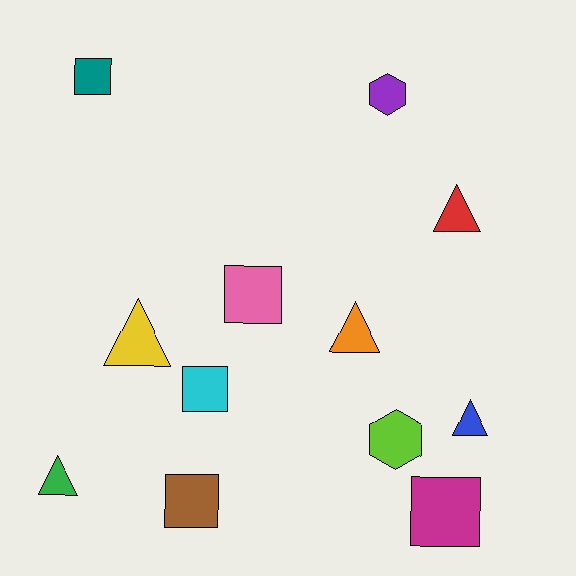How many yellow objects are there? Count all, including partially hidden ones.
There is 1 yellow object.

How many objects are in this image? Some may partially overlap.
There are 12 objects.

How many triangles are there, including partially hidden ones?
There are 5 triangles.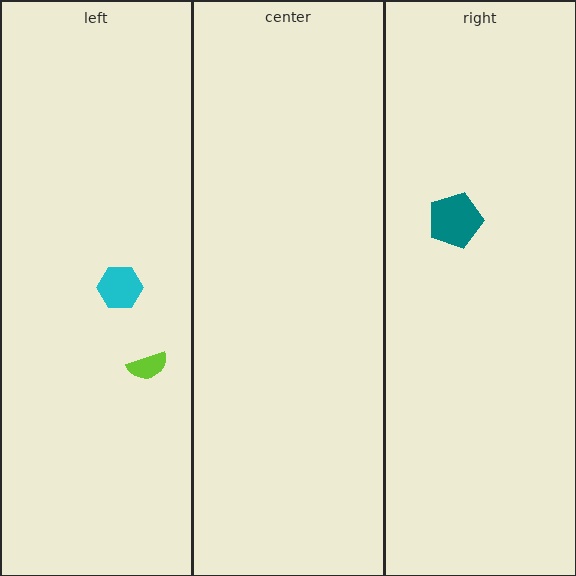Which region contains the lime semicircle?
The left region.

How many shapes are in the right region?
1.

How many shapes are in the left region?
2.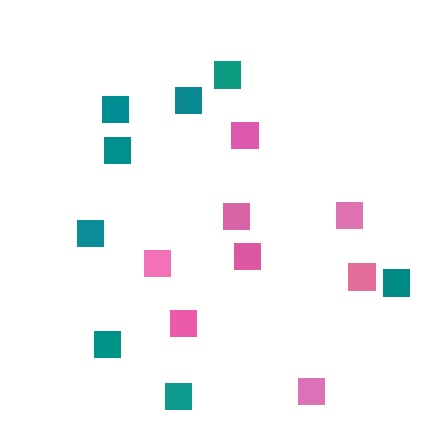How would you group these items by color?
There are 2 groups: one group of pink squares (8) and one group of teal squares (8).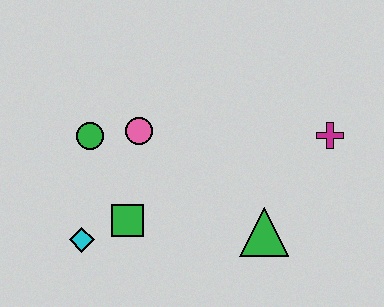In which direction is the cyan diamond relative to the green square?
The cyan diamond is to the left of the green square.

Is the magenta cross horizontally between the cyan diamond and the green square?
No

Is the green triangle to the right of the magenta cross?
No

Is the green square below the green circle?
Yes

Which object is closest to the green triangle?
The magenta cross is closest to the green triangle.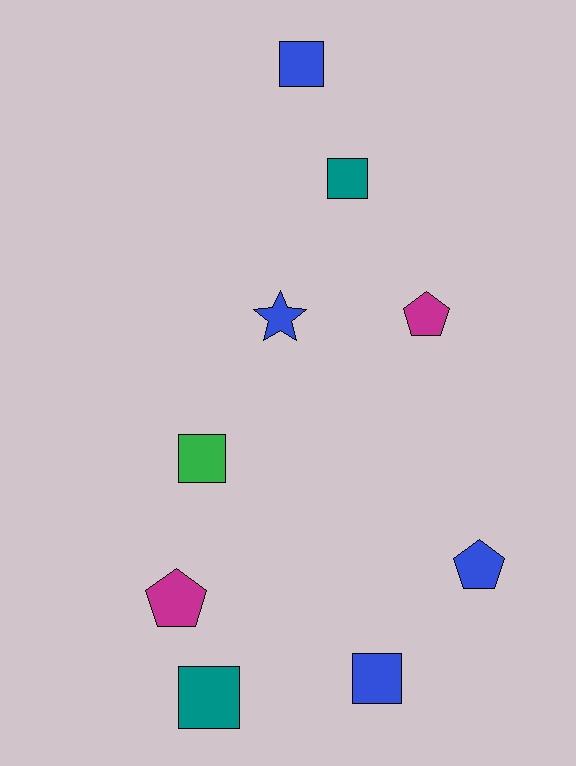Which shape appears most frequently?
Square, with 5 objects.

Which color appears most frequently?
Blue, with 4 objects.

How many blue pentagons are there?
There is 1 blue pentagon.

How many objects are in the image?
There are 9 objects.